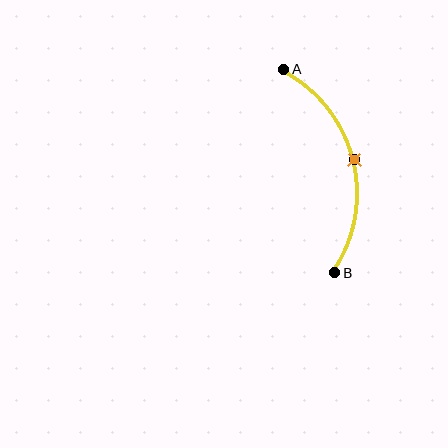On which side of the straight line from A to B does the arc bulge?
The arc bulges to the right of the straight line connecting A and B.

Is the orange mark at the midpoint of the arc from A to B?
Yes. The orange mark lies on the arc at equal arc-length from both A and B — it is the arc midpoint.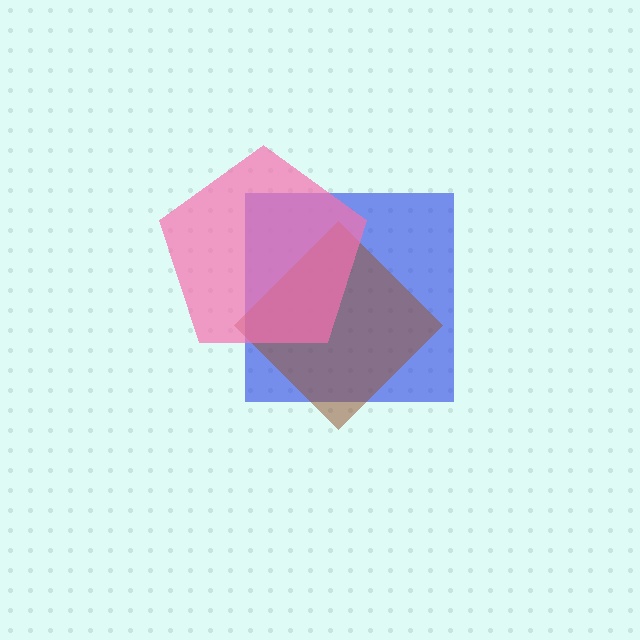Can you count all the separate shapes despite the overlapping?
Yes, there are 3 separate shapes.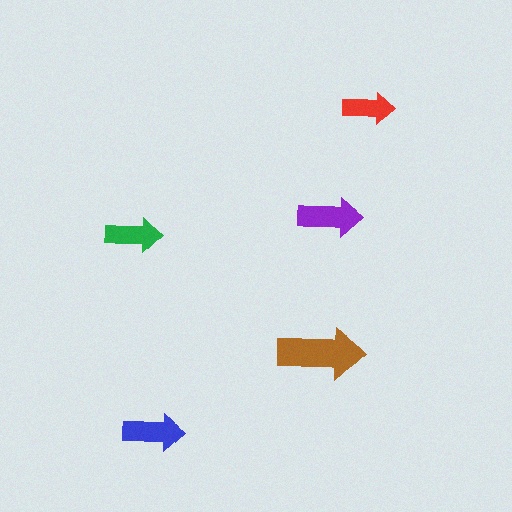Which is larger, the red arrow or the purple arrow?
The purple one.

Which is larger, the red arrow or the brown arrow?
The brown one.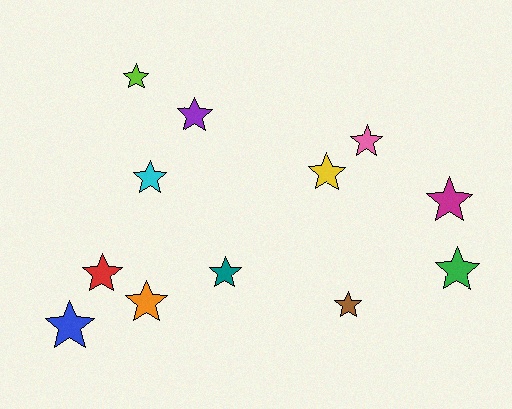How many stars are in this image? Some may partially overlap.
There are 12 stars.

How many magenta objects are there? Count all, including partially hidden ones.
There is 1 magenta object.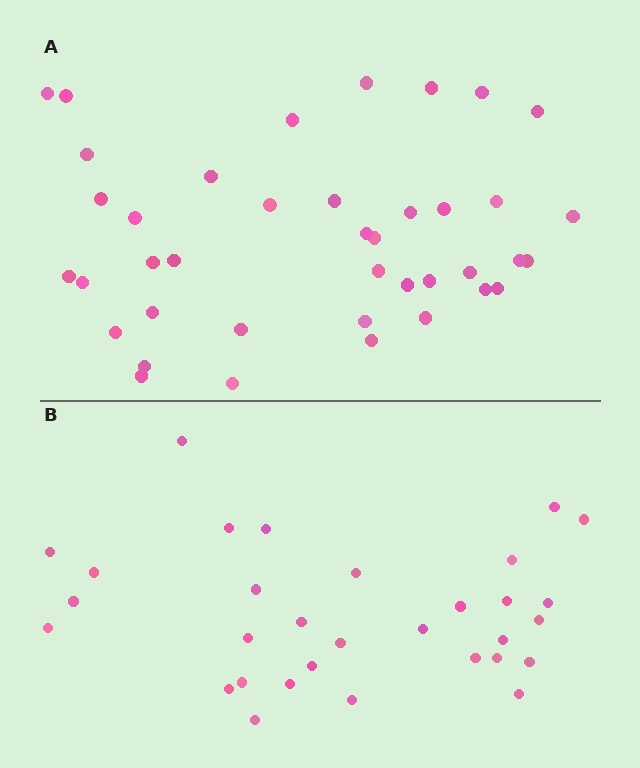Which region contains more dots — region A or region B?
Region A (the top region) has more dots.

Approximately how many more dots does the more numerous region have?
Region A has roughly 8 or so more dots than region B.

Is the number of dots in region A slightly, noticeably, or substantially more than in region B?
Region A has noticeably more, but not dramatically so. The ratio is roughly 1.3 to 1.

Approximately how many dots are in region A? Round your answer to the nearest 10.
About 40 dots.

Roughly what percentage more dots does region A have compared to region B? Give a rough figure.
About 30% more.